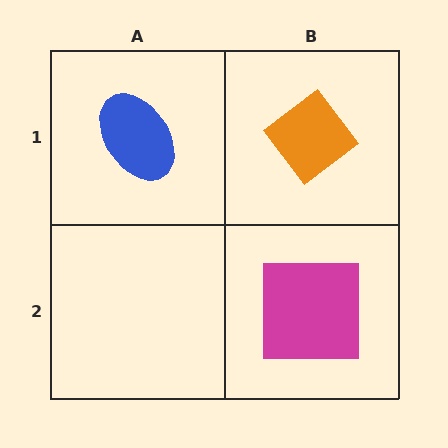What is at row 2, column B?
A magenta square.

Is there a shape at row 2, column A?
No, that cell is empty.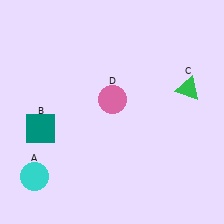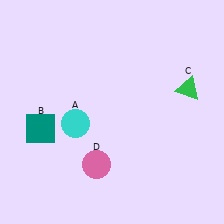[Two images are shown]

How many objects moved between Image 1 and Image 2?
2 objects moved between the two images.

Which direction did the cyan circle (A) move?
The cyan circle (A) moved up.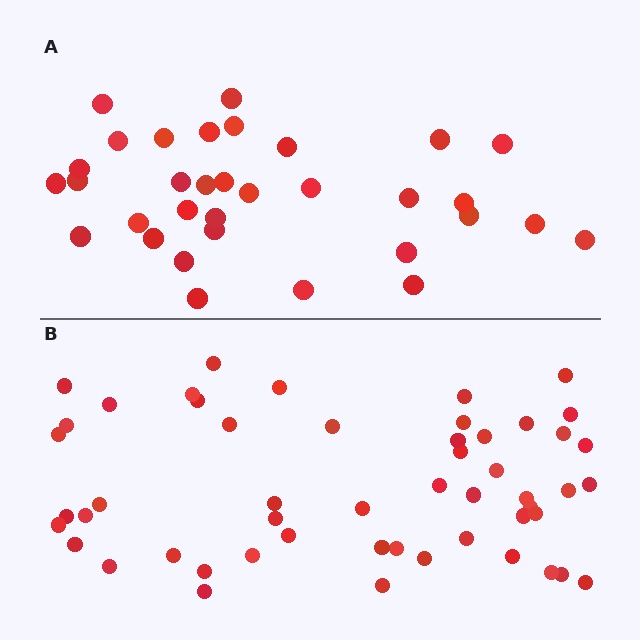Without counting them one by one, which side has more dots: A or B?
Region B (the bottom region) has more dots.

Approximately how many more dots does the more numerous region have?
Region B has approximately 20 more dots than region A.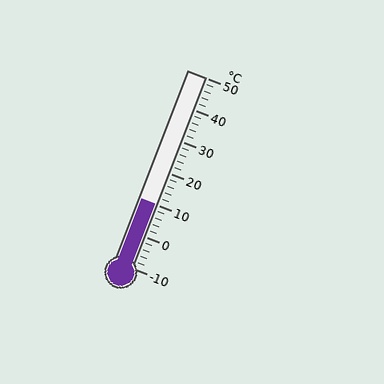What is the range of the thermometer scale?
The thermometer scale ranges from -10°C to 50°C.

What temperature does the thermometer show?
The thermometer shows approximately 10°C.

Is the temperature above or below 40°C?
The temperature is below 40°C.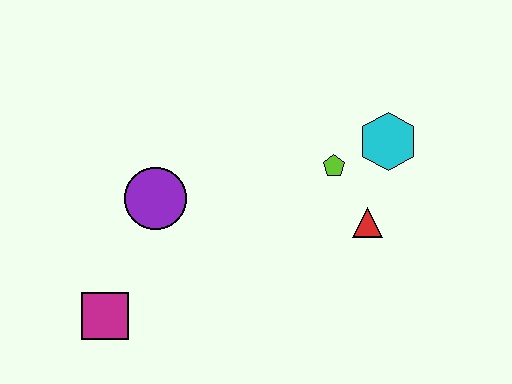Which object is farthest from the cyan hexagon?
The magenta square is farthest from the cyan hexagon.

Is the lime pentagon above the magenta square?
Yes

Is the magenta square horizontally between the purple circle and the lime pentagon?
No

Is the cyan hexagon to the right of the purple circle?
Yes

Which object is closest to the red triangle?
The lime pentagon is closest to the red triangle.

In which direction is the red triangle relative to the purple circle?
The red triangle is to the right of the purple circle.